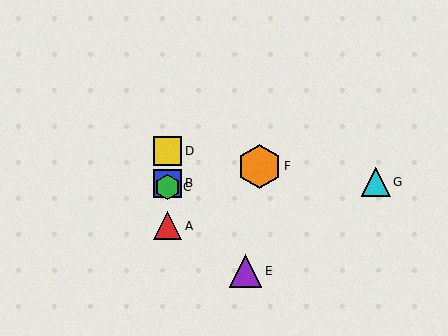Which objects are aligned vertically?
Objects A, B, C, D are aligned vertically.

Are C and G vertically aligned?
No, C is at x≈168 and G is at x≈376.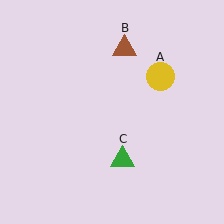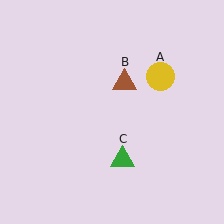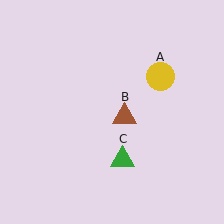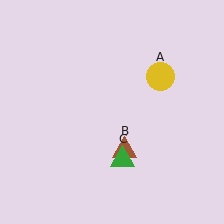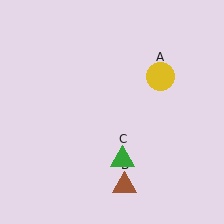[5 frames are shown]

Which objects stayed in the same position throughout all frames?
Yellow circle (object A) and green triangle (object C) remained stationary.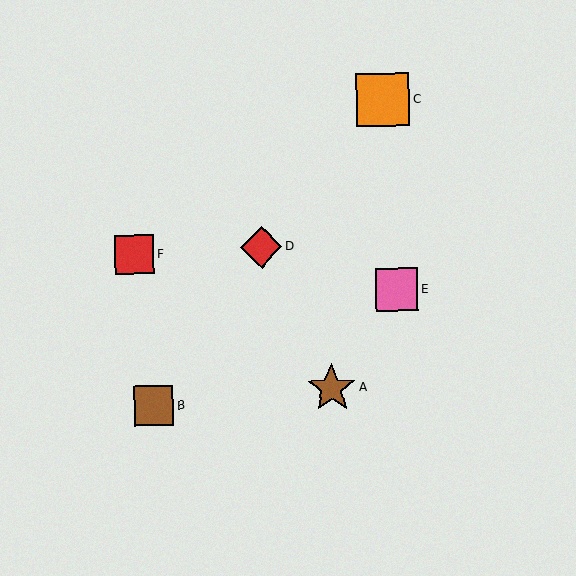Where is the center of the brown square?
The center of the brown square is at (154, 406).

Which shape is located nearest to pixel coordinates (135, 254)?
The red square (labeled F) at (134, 255) is nearest to that location.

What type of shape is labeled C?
Shape C is an orange square.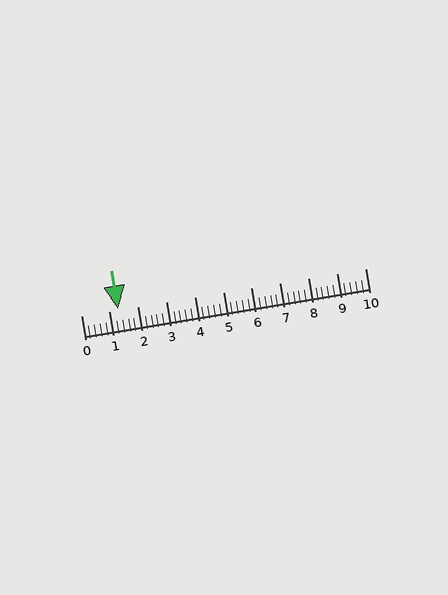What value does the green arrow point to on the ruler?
The green arrow points to approximately 1.3.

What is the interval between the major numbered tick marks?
The major tick marks are spaced 1 units apart.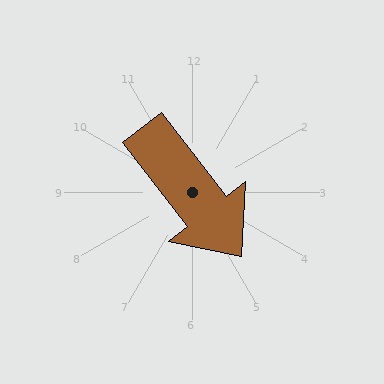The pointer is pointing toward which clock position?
Roughly 5 o'clock.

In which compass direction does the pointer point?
Southeast.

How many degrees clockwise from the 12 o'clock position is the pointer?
Approximately 142 degrees.